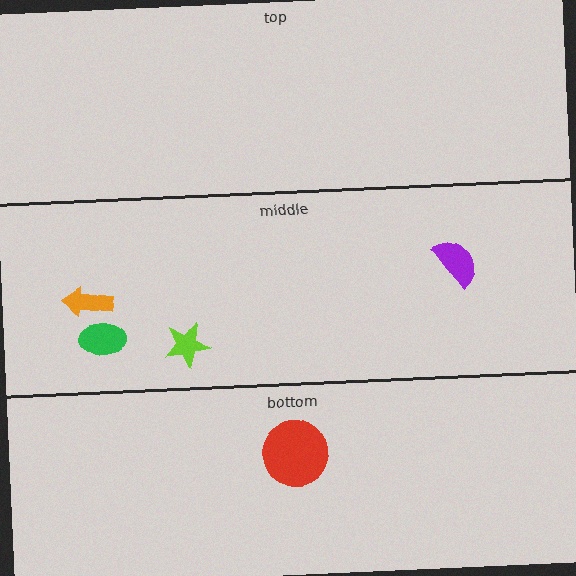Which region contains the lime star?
The middle region.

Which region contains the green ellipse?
The middle region.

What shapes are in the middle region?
The green ellipse, the purple semicircle, the lime star, the orange arrow.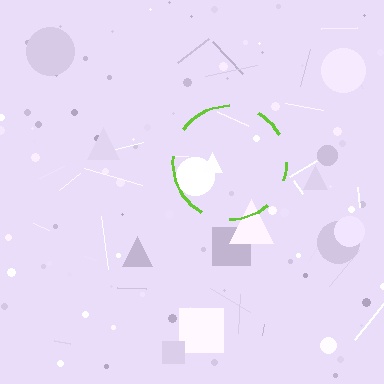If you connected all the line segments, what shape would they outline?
They would outline a circle.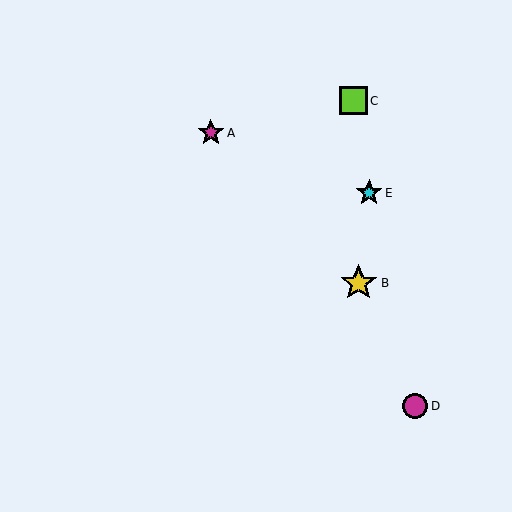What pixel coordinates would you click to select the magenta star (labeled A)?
Click at (211, 133) to select the magenta star A.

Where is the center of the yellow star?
The center of the yellow star is at (359, 283).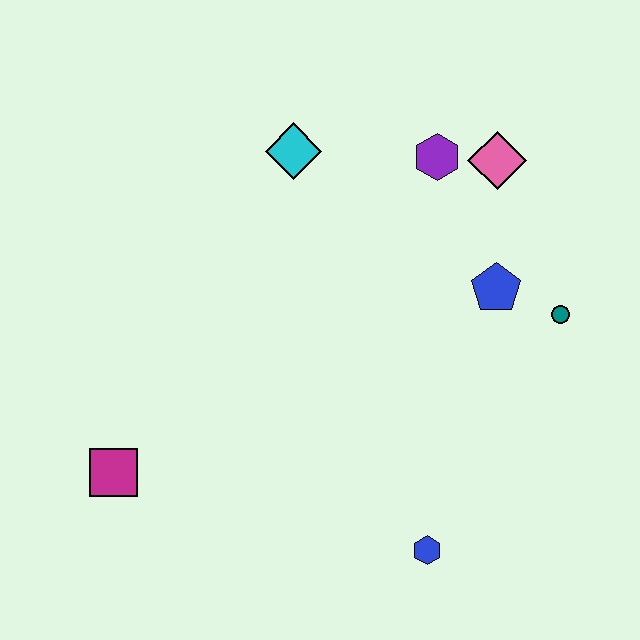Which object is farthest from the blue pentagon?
The magenta square is farthest from the blue pentagon.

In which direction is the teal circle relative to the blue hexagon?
The teal circle is above the blue hexagon.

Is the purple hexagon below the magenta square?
No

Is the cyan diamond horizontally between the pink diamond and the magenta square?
Yes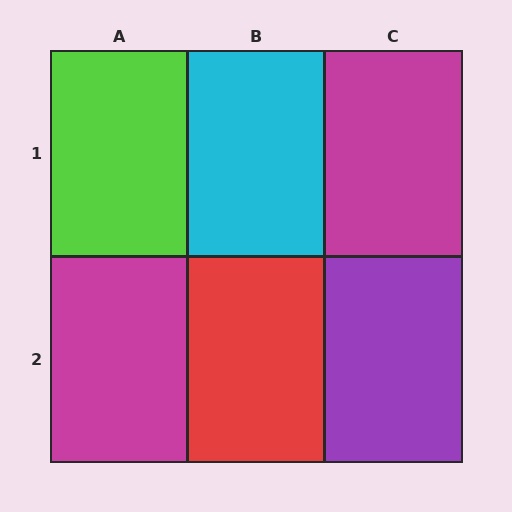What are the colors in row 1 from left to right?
Lime, cyan, magenta.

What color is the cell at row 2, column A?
Magenta.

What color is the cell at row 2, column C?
Purple.